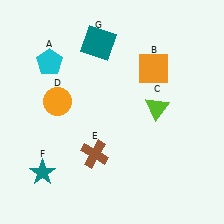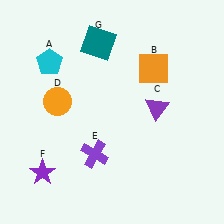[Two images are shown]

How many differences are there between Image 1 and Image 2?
There are 3 differences between the two images.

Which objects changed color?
C changed from lime to purple. E changed from brown to purple. F changed from teal to purple.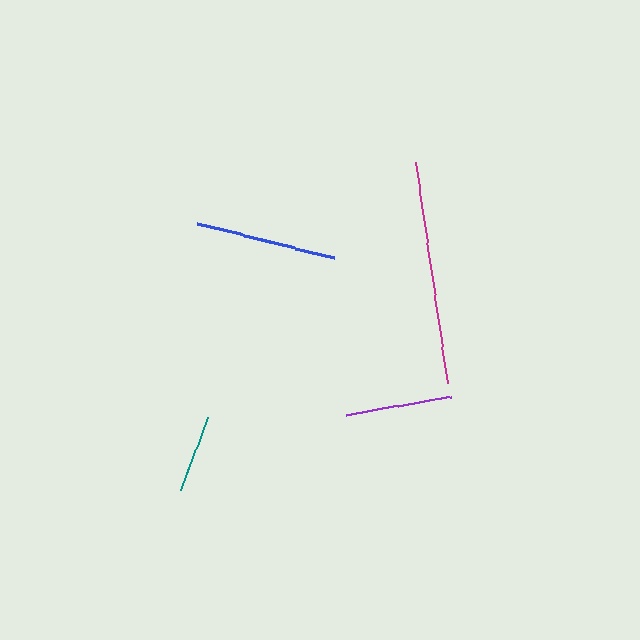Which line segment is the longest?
The magenta line is the longest at approximately 224 pixels.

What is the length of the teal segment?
The teal segment is approximately 79 pixels long.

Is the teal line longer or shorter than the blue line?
The blue line is longer than the teal line.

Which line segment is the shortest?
The teal line is the shortest at approximately 79 pixels.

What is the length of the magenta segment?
The magenta segment is approximately 224 pixels long.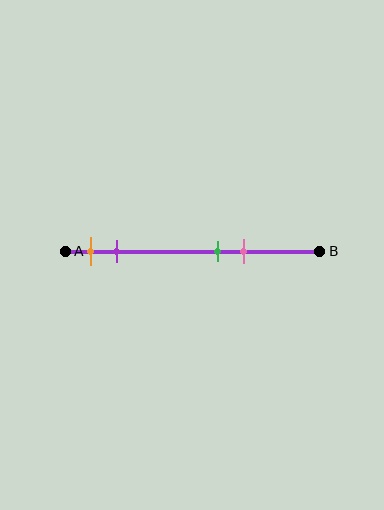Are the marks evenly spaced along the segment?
No, the marks are not evenly spaced.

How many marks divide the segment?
There are 4 marks dividing the segment.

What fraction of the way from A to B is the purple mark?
The purple mark is approximately 20% (0.2) of the way from A to B.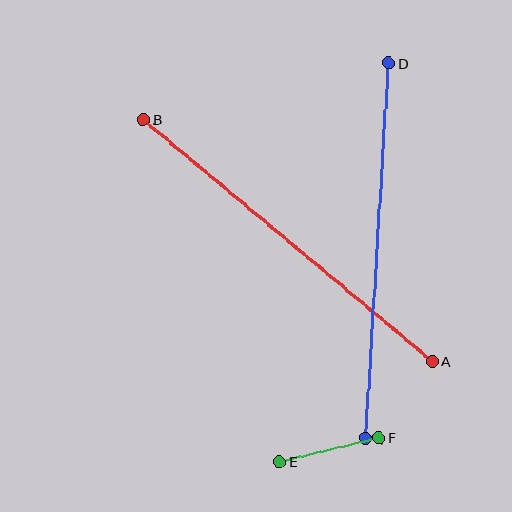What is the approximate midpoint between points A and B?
The midpoint is at approximately (288, 240) pixels.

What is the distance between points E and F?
The distance is approximately 102 pixels.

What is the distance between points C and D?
The distance is approximately 376 pixels.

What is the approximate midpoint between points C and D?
The midpoint is at approximately (377, 251) pixels.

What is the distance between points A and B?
The distance is approximately 377 pixels.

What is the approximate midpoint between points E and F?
The midpoint is at approximately (329, 449) pixels.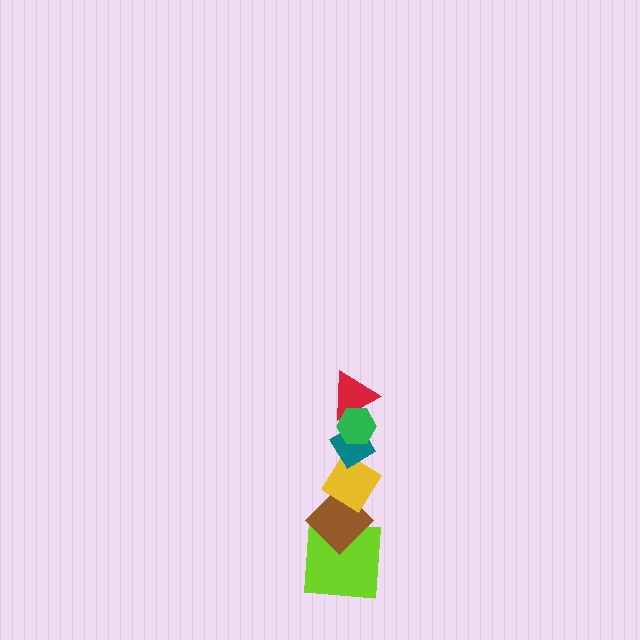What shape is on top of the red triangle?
The green hexagon is on top of the red triangle.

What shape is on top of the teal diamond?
The red triangle is on top of the teal diamond.